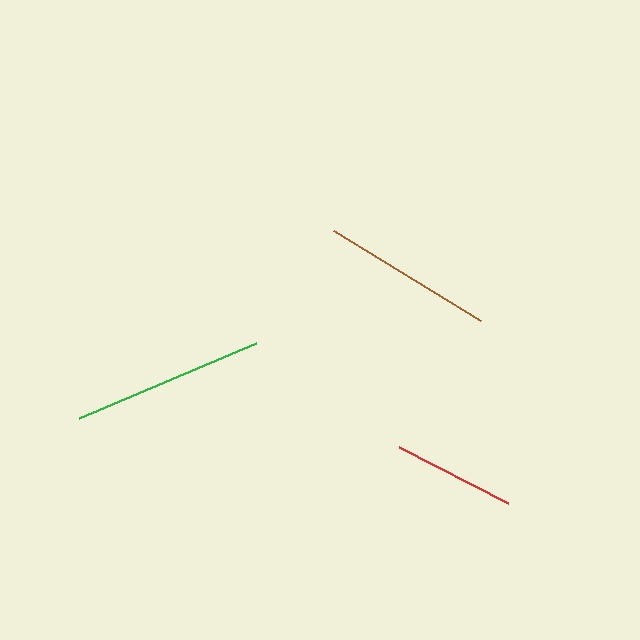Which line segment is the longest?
The green line is the longest at approximately 192 pixels.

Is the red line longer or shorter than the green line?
The green line is longer than the red line.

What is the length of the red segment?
The red segment is approximately 122 pixels long.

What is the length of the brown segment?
The brown segment is approximately 172 pixels long.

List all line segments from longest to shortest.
From longest to shortest: green, brown, red.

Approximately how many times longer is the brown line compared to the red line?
The brown line is approximately 1.4 times the length of the red line.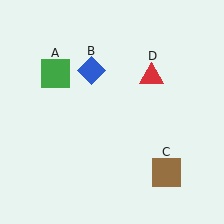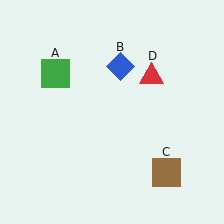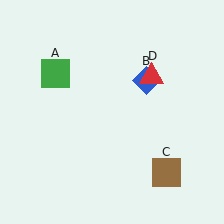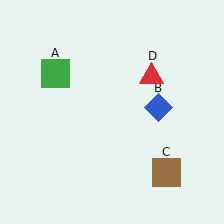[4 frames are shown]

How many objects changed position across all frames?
1 object changed position: blue diamond (object B).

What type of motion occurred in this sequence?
The blue diamond (object B) rotated clockwise around the center of the scene.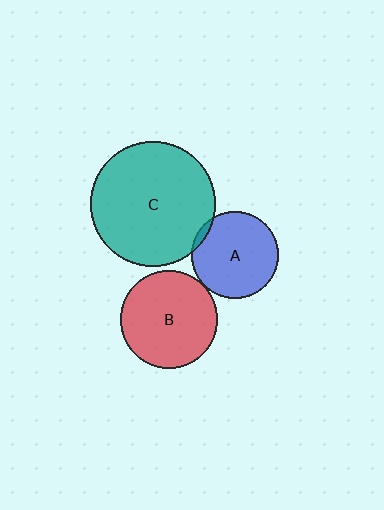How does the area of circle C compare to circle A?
Approximately 2.1 times.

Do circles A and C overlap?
Yes.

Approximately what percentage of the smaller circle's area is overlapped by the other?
Approximately 5%.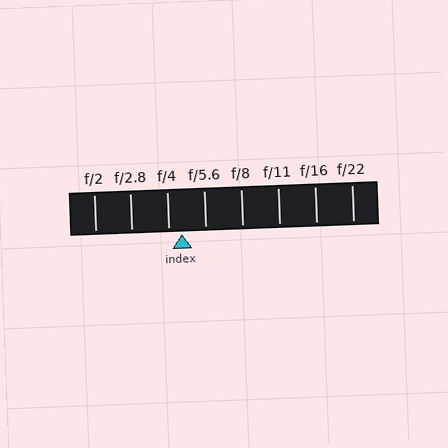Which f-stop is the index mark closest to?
The index mark is closest to f/4.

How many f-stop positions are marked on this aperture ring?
There are 8 f-stop positions marked.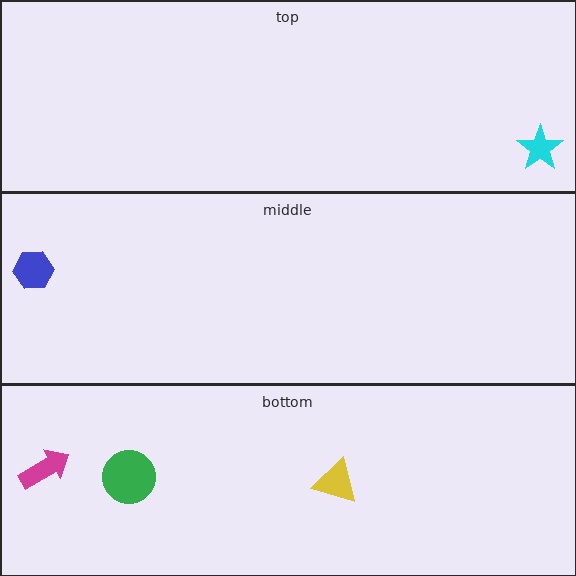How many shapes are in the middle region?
1.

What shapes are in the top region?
The cyan star.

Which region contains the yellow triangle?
The bottom region.